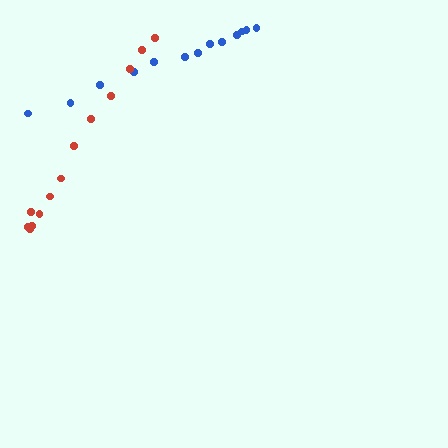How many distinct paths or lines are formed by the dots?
There are 2 distinct paths.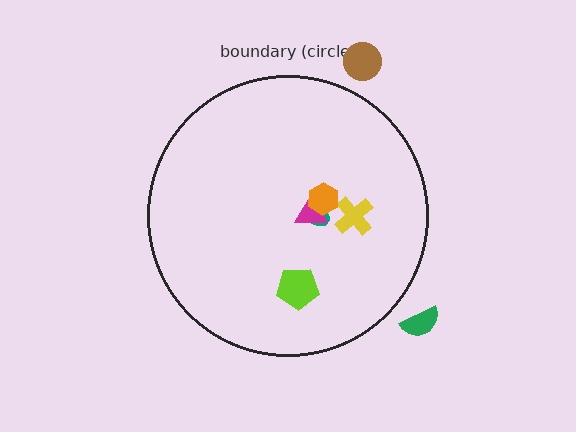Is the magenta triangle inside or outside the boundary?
Inside.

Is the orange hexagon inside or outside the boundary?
Inside.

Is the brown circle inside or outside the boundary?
Outside.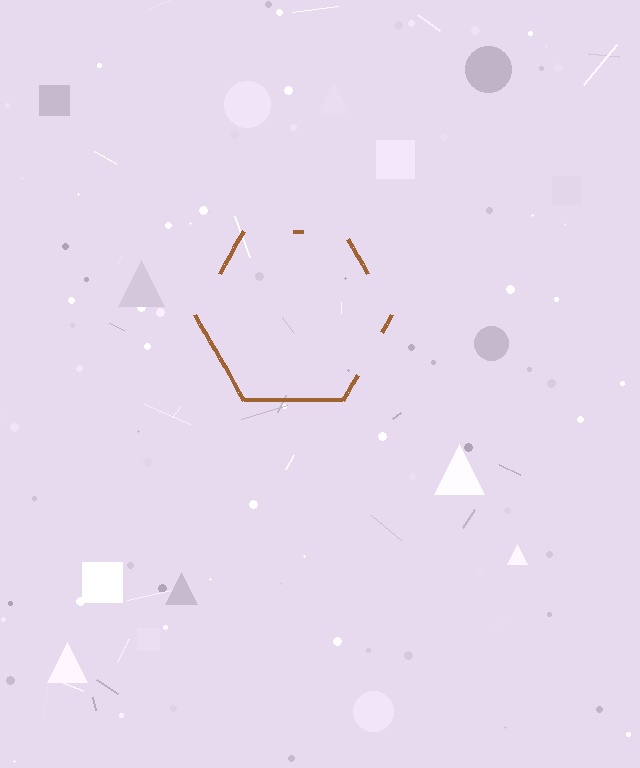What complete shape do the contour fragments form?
The contour fragments form a hexagon.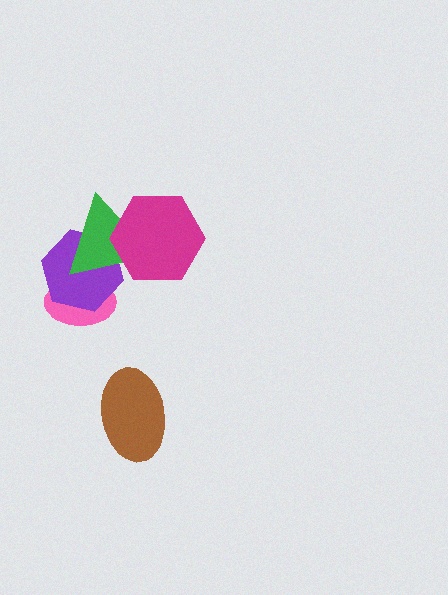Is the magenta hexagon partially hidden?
No, no other shape covers it.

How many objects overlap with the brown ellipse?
0 objects overlap with the brown ellipse.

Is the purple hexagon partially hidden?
Yes, it is partially covered by another shape.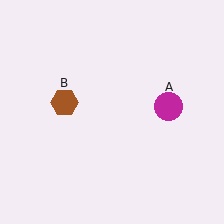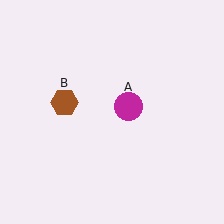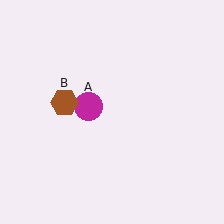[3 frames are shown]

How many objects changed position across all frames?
1 object changed position: magenta circle (object A).